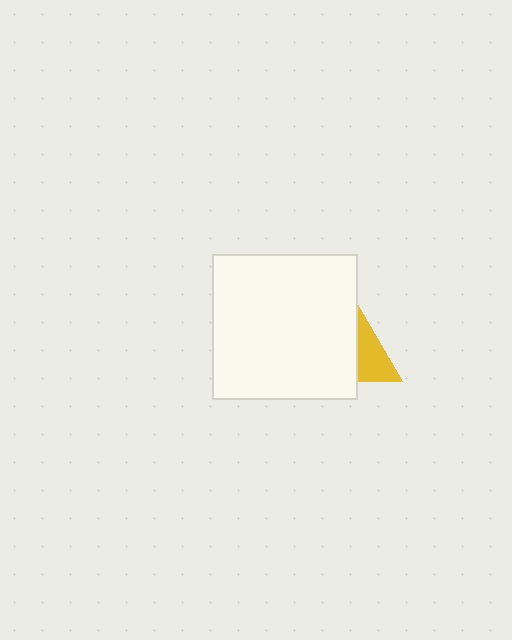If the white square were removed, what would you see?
You would see the complete yellow triangle.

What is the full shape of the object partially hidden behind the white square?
The partially hidden object is a yellow triangle.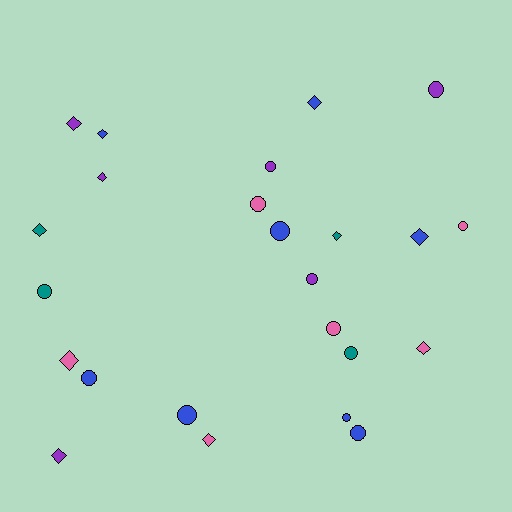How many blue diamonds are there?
There are 3 blue diamonds.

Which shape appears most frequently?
Circle, with 13 objects.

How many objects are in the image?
There are 24 objects.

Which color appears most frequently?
Blue, with 8 objects.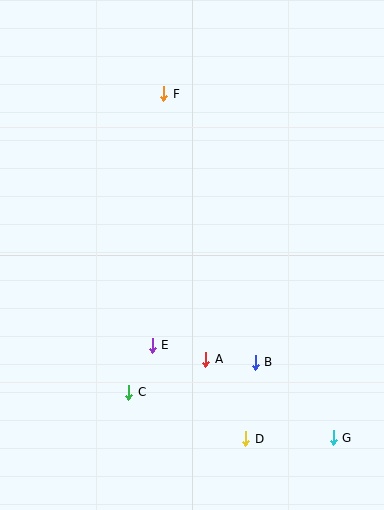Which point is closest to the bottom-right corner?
Point G is closest to the bottom-right corner.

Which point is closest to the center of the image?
Point E at (152, 345) is closest to the center.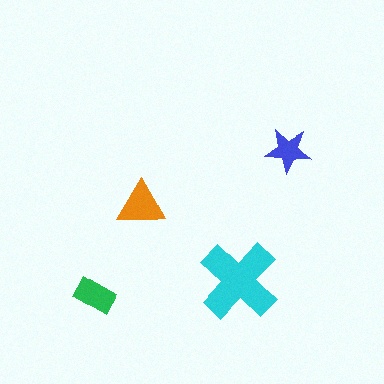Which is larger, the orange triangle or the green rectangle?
The orange triangle.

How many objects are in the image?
There are 4 objects in the image.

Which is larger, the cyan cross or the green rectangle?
The cyan cross.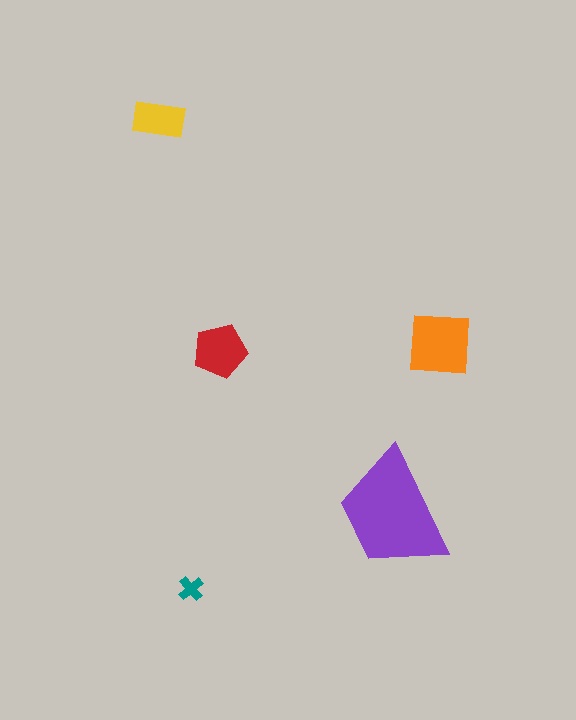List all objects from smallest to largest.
The teal cross, the yellow rectangle, the red pentagon, the orange square, the purple trapezoid.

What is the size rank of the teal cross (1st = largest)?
5th.